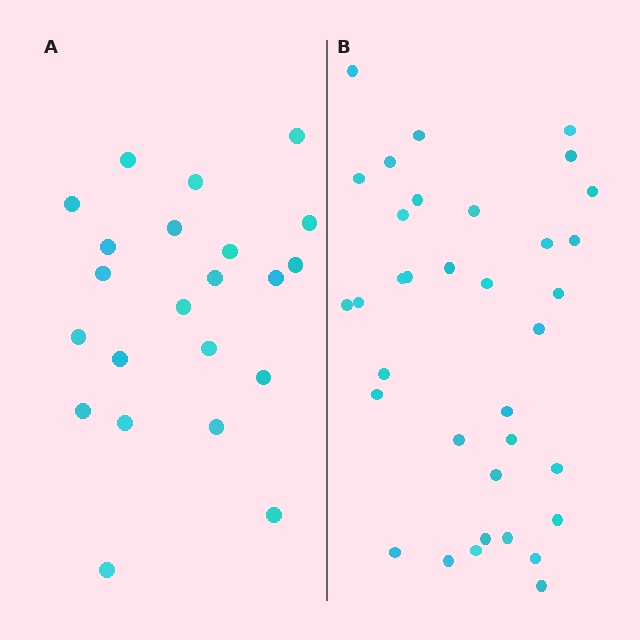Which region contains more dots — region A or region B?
Region B (the right region) has more dots.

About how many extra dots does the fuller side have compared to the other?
Region B has approximately 15 more dots than region A.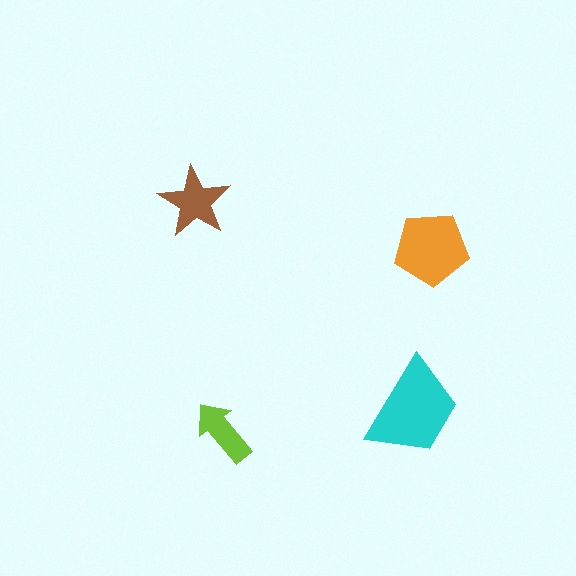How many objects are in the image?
There are 4 objects in the image.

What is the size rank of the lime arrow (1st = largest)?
4th.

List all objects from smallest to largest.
The lime arrow, the brown star, the orange pentagon, the cyan trapezoid.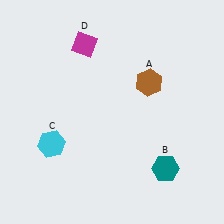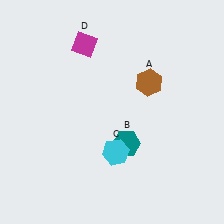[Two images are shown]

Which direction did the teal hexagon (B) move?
The teal hexagon (B) moved left.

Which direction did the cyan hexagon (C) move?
The cyan hexagon (C) moved right.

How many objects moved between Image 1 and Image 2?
2 objects moved between the two images.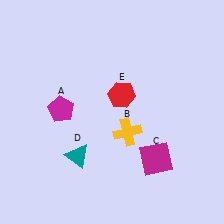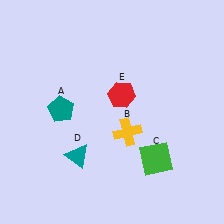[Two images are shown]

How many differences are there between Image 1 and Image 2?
There are 2 differences between the two images.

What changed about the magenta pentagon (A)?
In Image 1, A is magenta. In Image 2, it changed to teal.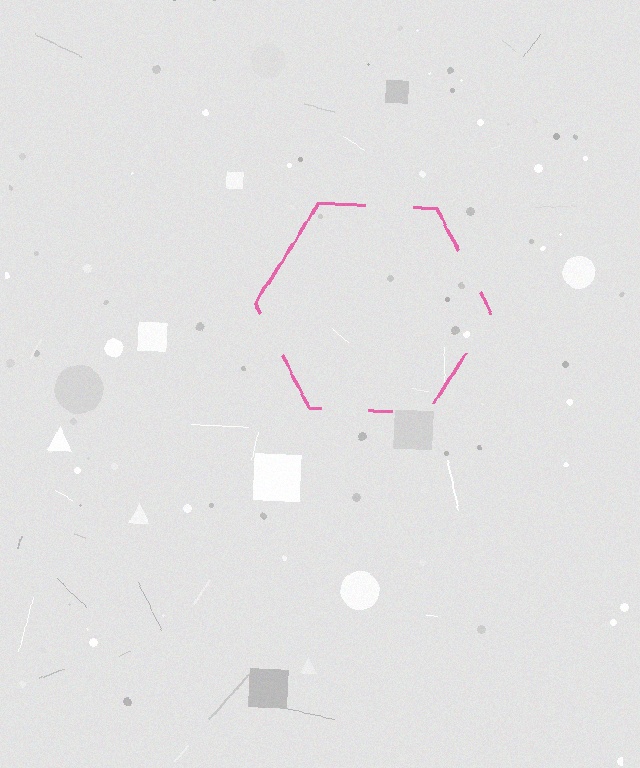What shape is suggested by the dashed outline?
The dashed outline suggests a hexagon.